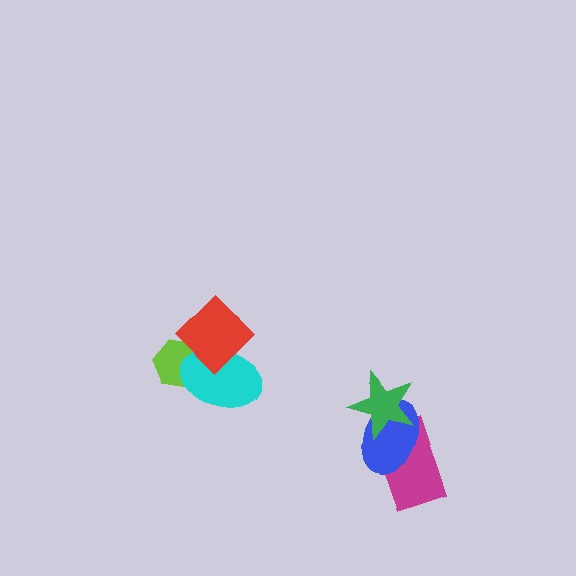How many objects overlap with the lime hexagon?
2 objects overlap with the lime hexagon.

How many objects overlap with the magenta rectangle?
2 objects overlap with the magenta rectangle.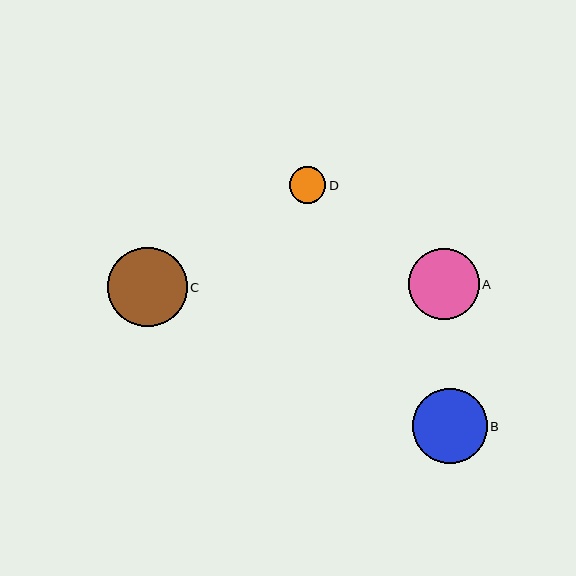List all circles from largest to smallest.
From largest to smallest: C, B, A, D.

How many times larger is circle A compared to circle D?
Circle A is approximately 1.9 times the size of circle D.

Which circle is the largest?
Circle C is the largest with a size of approximately 79 pixels.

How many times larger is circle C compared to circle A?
Circle C is approximately 1.1 times the size of circle A.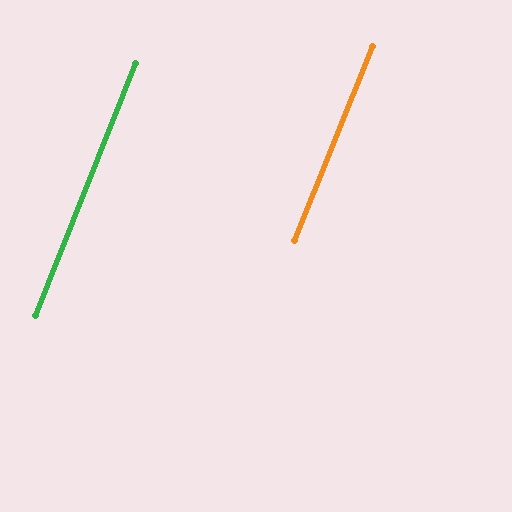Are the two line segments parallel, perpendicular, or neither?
Parallel — their directions differ by only 0.2°.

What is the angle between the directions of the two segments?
Approximately 0 degrees.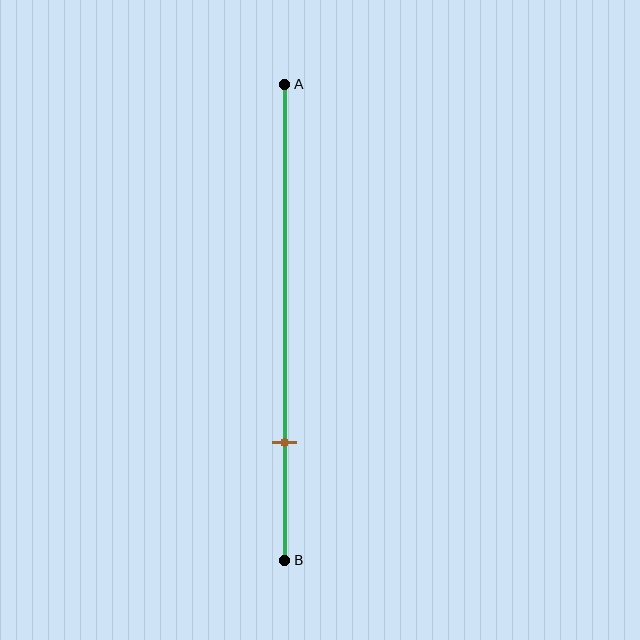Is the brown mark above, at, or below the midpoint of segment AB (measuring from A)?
The brown mark is below the midpoint of segment AB.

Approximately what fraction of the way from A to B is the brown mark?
The brown mark is approximately 75% of the way from A to B.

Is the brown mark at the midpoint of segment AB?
No, the mark is at about 75% from A, not at the 50% midpoint.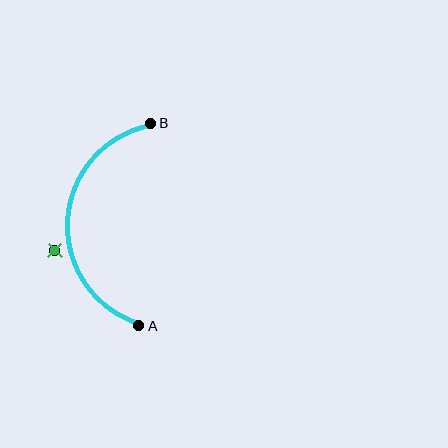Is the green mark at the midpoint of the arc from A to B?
No — the green mark does not lie on the arc at all. It sits slightly outside the curve.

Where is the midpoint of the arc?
The arc midpoint is the point on the curve farthest from the straight line joining A and B. It sits to the left of that line.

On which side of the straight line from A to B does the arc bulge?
The arc bulges to the left of the straight line connecting A and B.